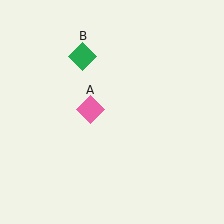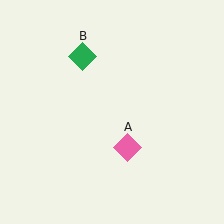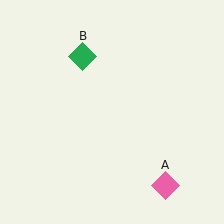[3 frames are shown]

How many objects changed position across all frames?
1 object changed position: pink diamond (object A).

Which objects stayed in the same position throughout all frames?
Green diamond (object B) remained stationary.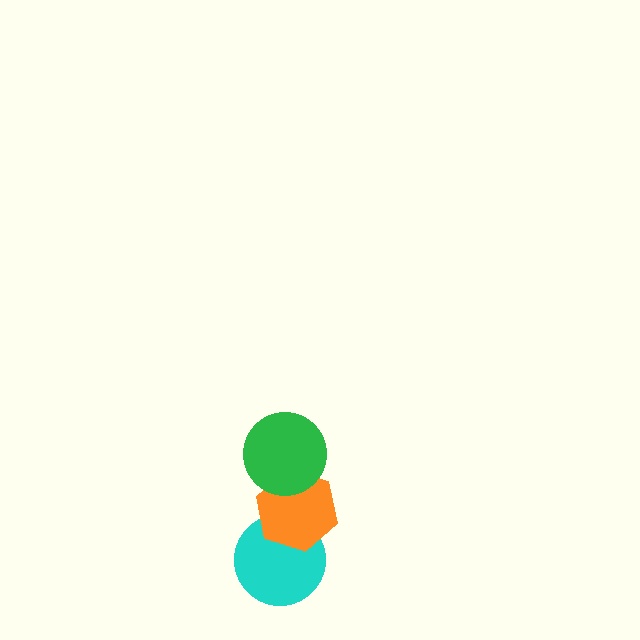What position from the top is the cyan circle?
The cyan circle is 3rd from the top.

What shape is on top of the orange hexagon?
The green circle is on top of the orange hexagon.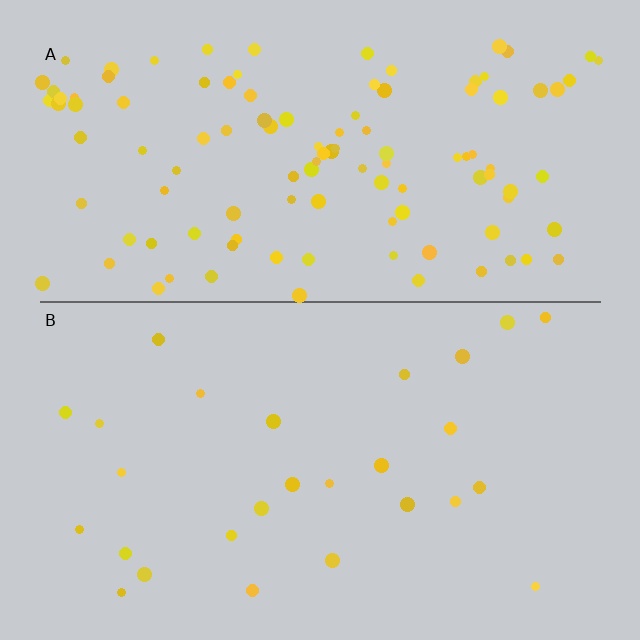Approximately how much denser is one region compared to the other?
Approximately 4.1× — region A over region B.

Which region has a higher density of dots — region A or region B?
A (the top).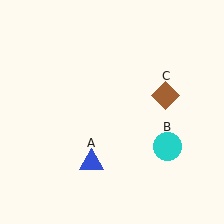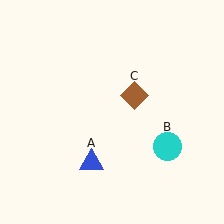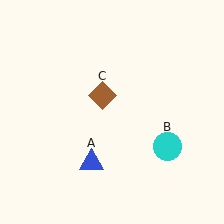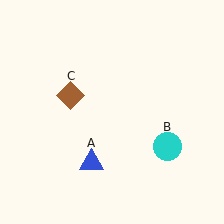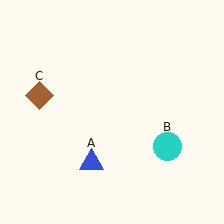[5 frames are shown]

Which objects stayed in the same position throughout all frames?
Blue triangle (object A) and cyan circle (object B) remained stationary.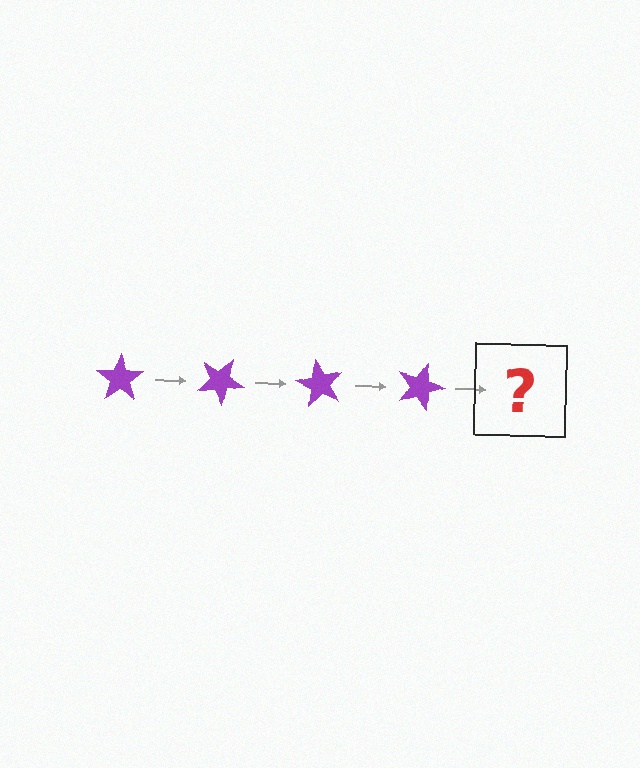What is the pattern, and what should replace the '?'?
The pattern is that the star rotates 30 degrees each step. The '?' should be a purple star rotated 120 degrees.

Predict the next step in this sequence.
The next step is a purple star rotated 120 degrees.